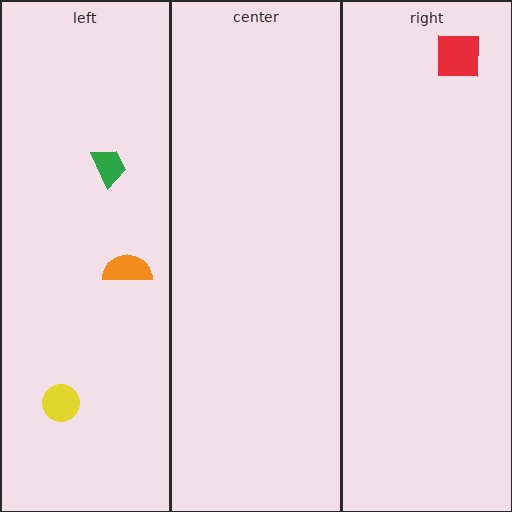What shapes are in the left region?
The yellow circle, the orange semicircle, the green trapezoid.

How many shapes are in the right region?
1.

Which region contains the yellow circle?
The left region.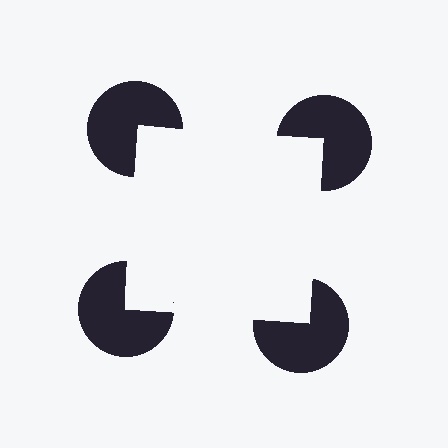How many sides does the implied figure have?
4 sides.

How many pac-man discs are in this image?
There are 4 — one at each vertex of the illusory square.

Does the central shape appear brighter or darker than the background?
It typically appears slightly brighter than the background, even though no actual brightness change is drawn.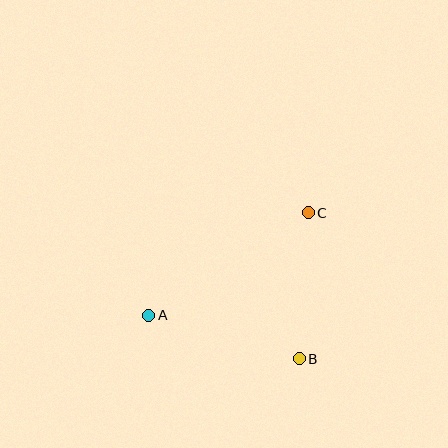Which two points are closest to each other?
Points B and C are closest to each other.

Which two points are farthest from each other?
Points A and C are farthest from each other.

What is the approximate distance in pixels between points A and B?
The distance between A and B is approximately 156 pixels.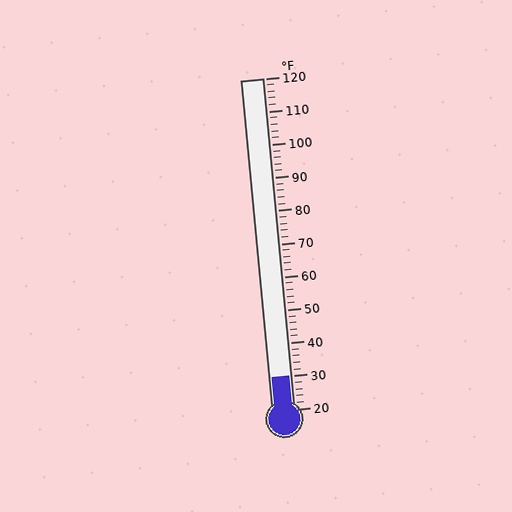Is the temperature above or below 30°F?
The temperature is at 30°F.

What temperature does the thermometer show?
The thermometer shows approximately 30°F.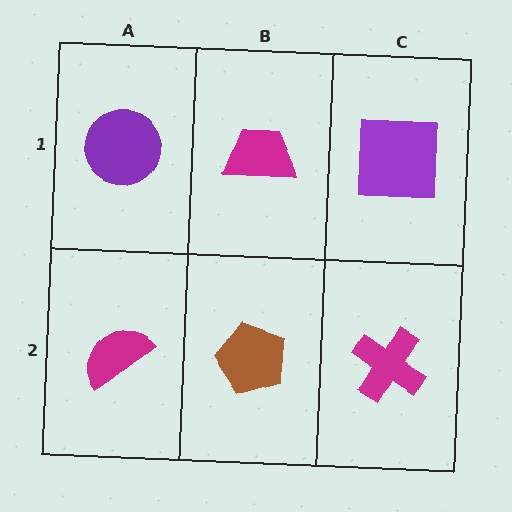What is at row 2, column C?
A magenta cross.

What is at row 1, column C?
A purple square.